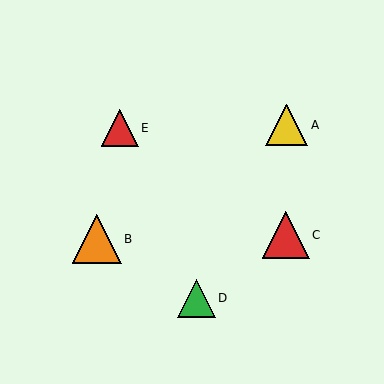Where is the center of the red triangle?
The center of the red triangle is at (286, 235).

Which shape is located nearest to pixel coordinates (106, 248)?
The orange triangle (labeled B) at (97, 239) is nearest to that location.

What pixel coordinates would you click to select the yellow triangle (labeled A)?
Click at (287, 125) to select the yellow triangle A.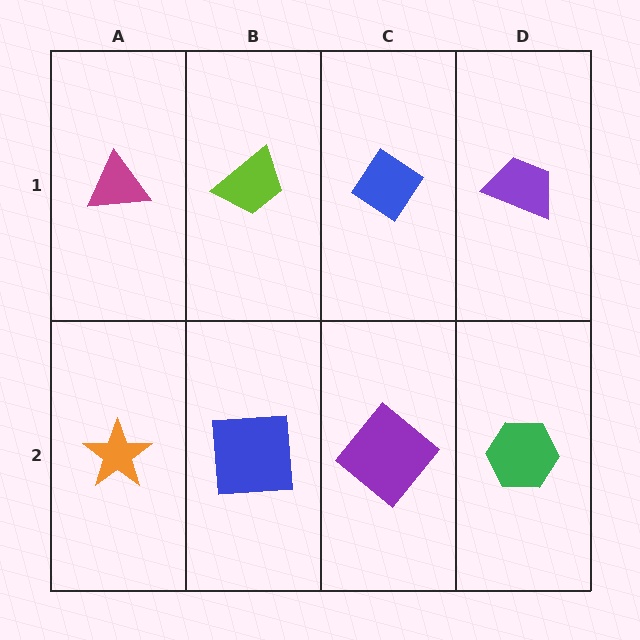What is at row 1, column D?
A purple trapezoid.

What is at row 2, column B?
A blue square.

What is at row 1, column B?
A lime trapezoid.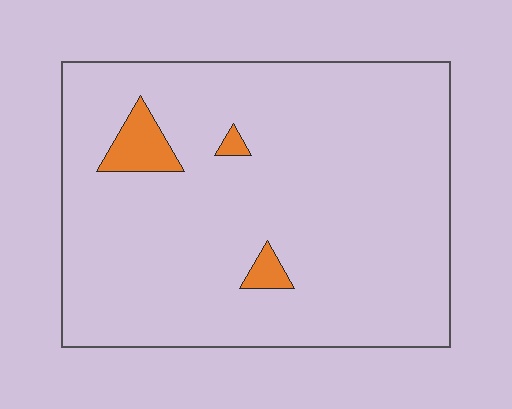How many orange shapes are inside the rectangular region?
3.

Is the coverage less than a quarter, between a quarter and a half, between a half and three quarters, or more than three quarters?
Less than a quarter.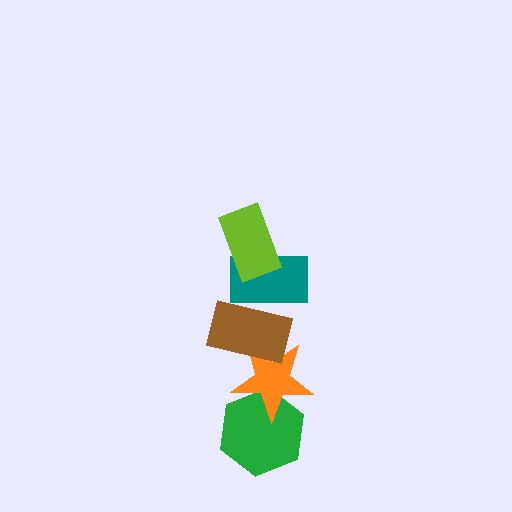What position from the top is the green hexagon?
The green hexagon is 5th from the top.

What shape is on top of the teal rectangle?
The lime rectangle is on top of the teal rectangle.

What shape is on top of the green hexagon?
The orange star is on top of the green hexagon.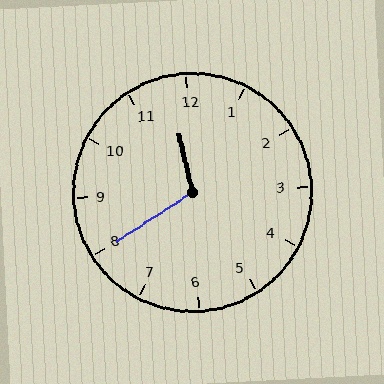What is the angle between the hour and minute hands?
Approximately 110 degrees.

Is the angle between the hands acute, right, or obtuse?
It is obtuse.